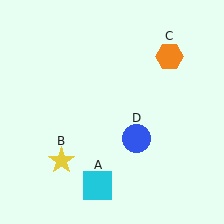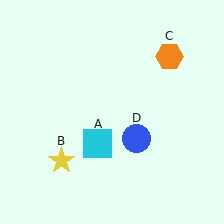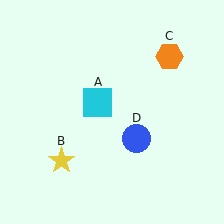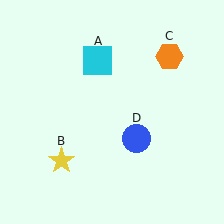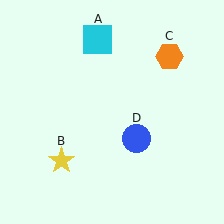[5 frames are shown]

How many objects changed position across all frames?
1 object changed position: cyan square (object A).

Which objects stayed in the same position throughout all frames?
Yellow star (object B) and orange hexagon (object C) and blue circle (object D) remained stationary.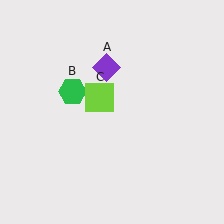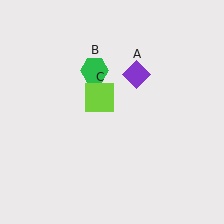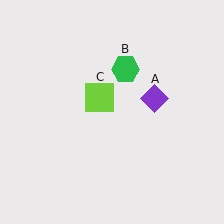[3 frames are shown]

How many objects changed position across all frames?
2 objects changed position: purple diamond (object A), green hexagon (object B).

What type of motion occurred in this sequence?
The purple diamond (object A), green hexagon (object B) rotated clockwise around the center of the scene.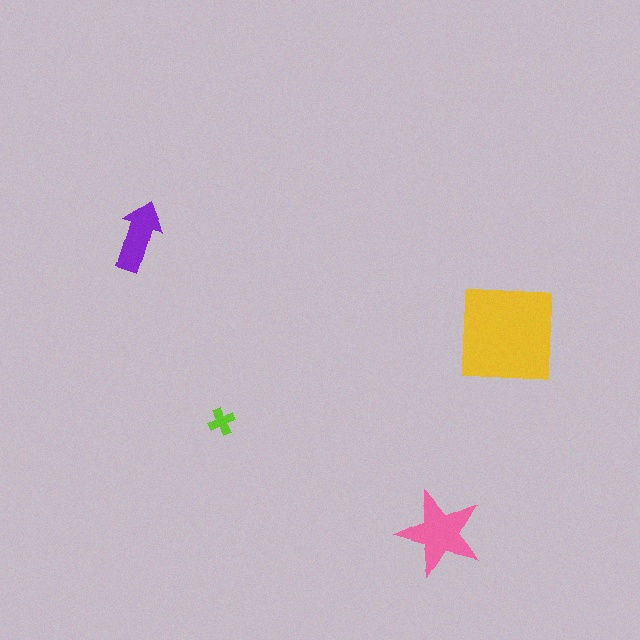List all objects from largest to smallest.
The yellow square, the pink star, the purple arrow, the lime cross.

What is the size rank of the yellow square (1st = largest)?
1st.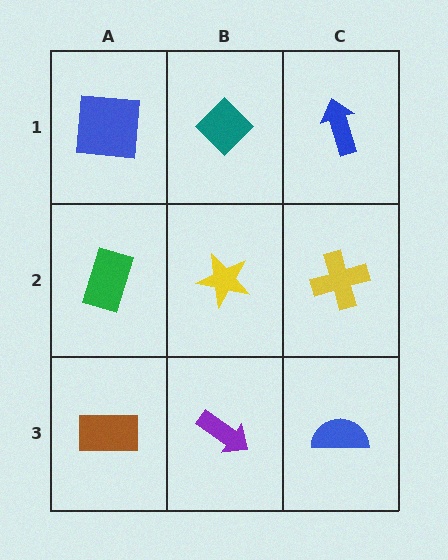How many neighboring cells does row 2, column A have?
3.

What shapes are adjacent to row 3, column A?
A green rectangle (row 2, column A), a purple arrow (row 3, column B).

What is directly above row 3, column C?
A yellow cross.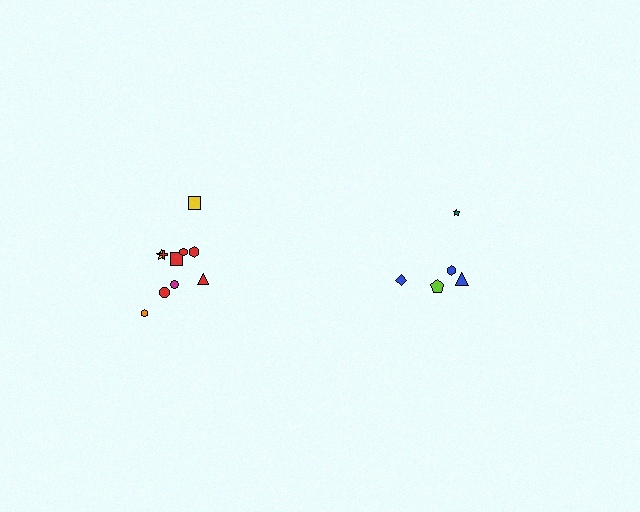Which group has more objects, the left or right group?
The left group.